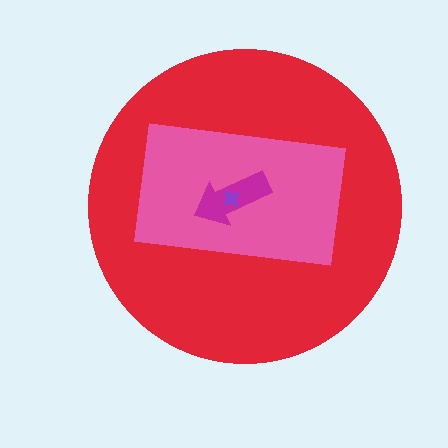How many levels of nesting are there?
4.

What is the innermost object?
The purple cross.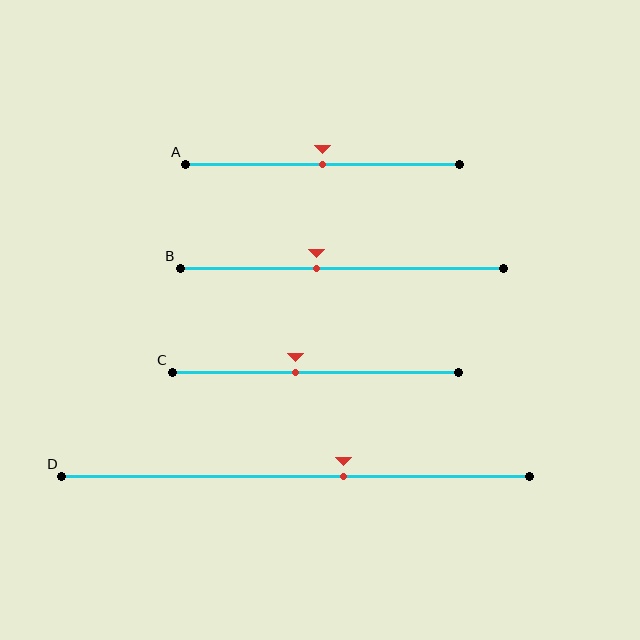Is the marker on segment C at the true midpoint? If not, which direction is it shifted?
No, the marker on segment C is shifted to the left by about 7% of the segment length.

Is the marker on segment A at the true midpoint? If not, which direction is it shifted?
Yes, the marker on segment A is at the true midpoint.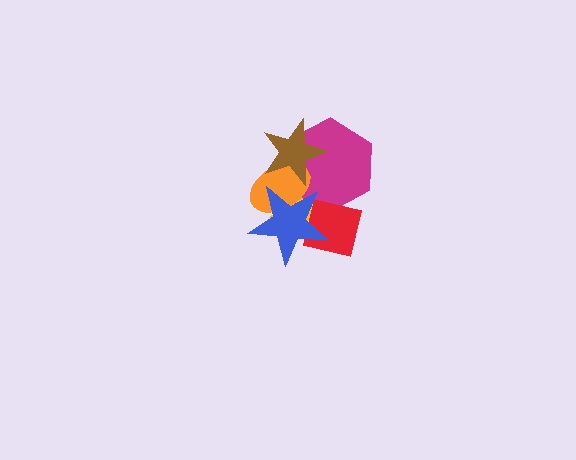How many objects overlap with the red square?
3 objects overlap with the red square.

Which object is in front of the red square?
The blue star is in front of the red square.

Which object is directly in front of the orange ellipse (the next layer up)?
The blue star is directly in front of the orange ellipse.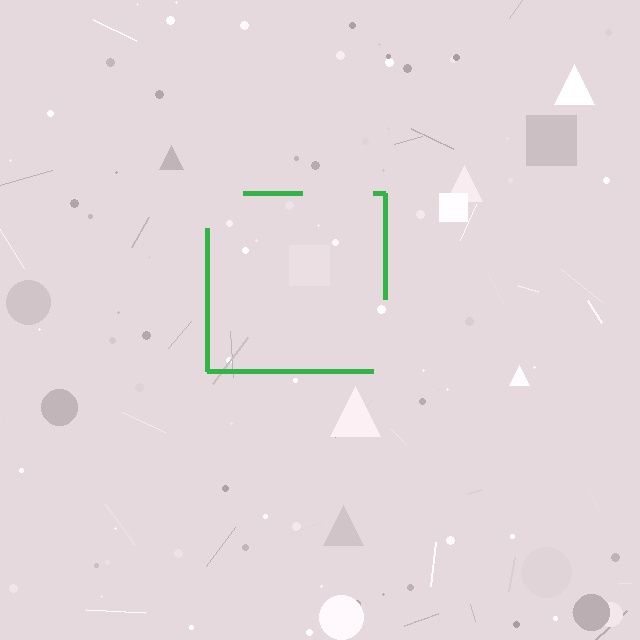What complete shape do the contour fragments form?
The contour fragments form a square.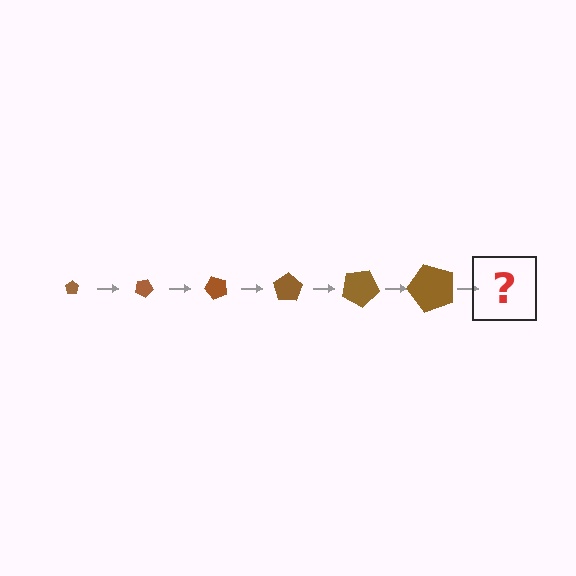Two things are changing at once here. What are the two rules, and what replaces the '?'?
The two rules are that the pentagon grows larger each step and it rotates 25 degrees each step. The '?' should be a pentagon, larger than the previous one and rotated 150 degrees from the start.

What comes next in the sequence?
The next element should be a pentagon, larger than the previous one and rotated 150 degrees from the start.